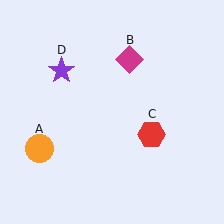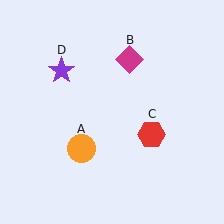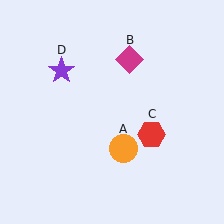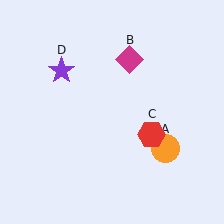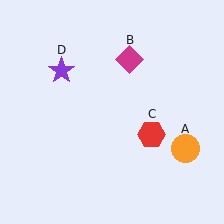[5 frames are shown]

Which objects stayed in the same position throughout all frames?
Magenta diamond (object B) and red hexagon (object C) and purple star (object D) remained stationary.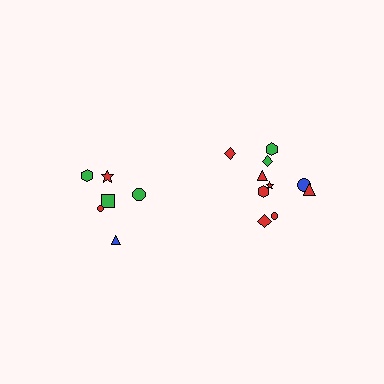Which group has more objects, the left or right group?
The right group.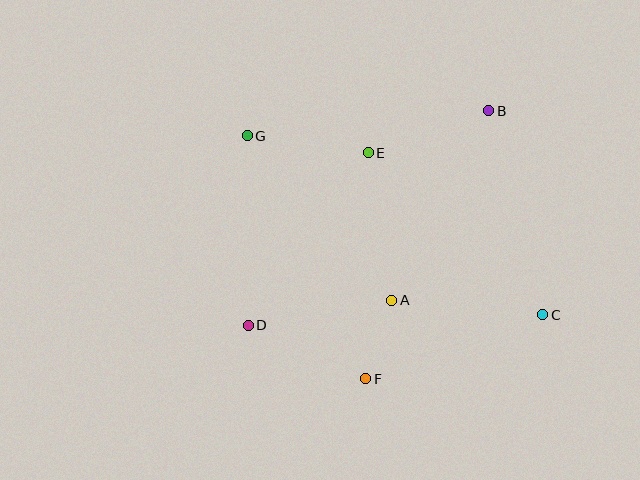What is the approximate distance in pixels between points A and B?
The distance between A and B is approximately 213 pixels.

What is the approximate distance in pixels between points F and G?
The distance between F and G is approximately 270 pixels.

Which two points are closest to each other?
Points A and F are closest to each other.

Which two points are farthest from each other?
Points C and G are farthest from each other.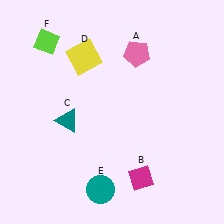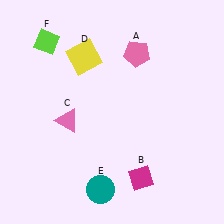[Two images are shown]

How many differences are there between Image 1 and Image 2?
There is 1 difference between the two images.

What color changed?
The triangle (C) changed from teal in Image 1 to pink in Image 2.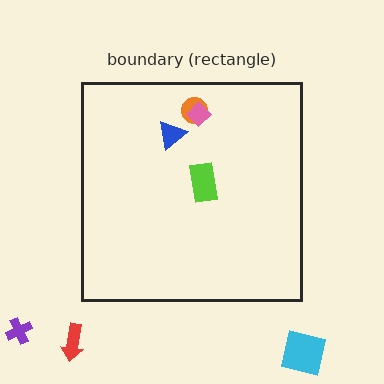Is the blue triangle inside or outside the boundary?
Inside.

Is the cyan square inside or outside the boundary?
Outside.